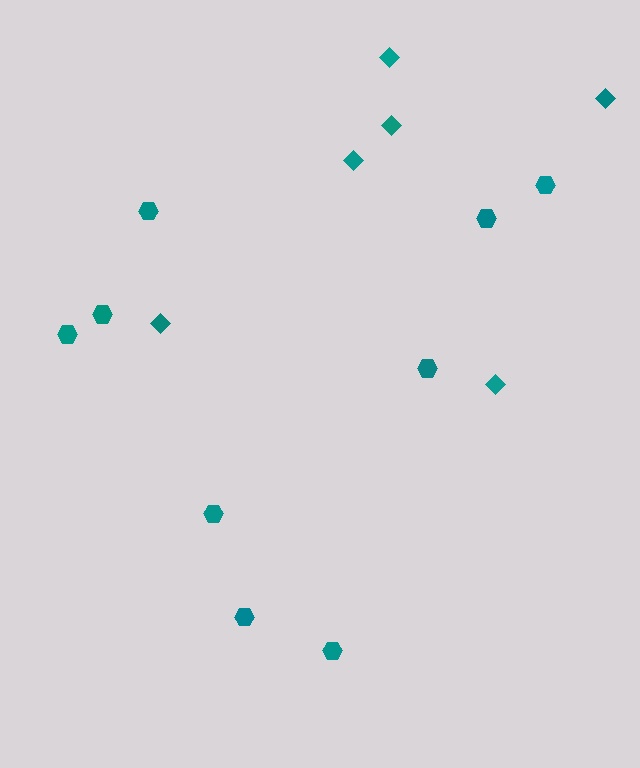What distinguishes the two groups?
There are 2 groups: one group of diamonds (6) and one group of hexagons (9).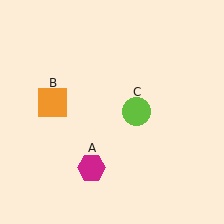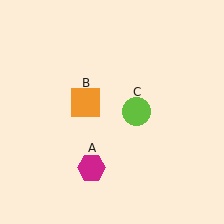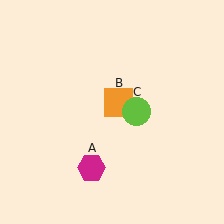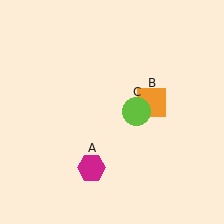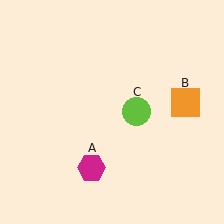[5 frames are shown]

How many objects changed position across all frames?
1 object changed position: orange square (object B).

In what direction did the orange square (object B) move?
The orange square (object B) moved right.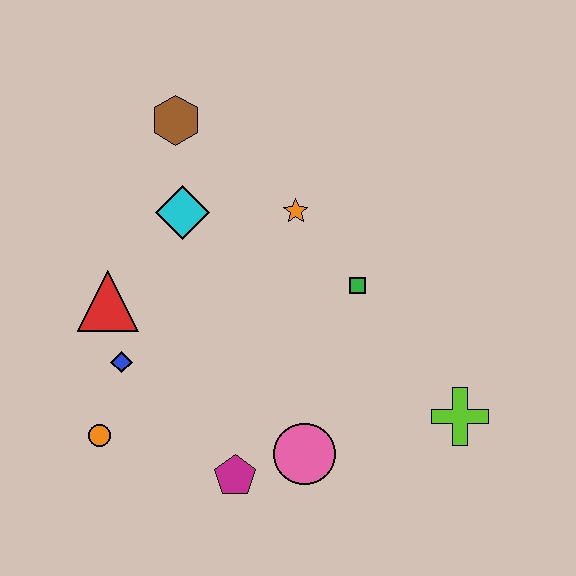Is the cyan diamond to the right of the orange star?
No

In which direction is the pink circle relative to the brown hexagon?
The pink circle is below the brown hexagon.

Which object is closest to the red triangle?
The blue diamond is closest to the red triangle.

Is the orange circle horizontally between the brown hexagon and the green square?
No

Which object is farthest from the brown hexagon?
The lime cross is farthest from the brown hexagon.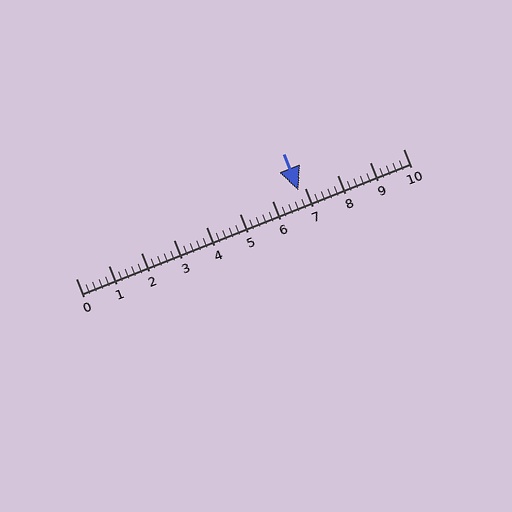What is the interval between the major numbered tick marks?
The major tick marks are spaced 1 units apart.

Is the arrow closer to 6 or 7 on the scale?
The arrow is closer to 7.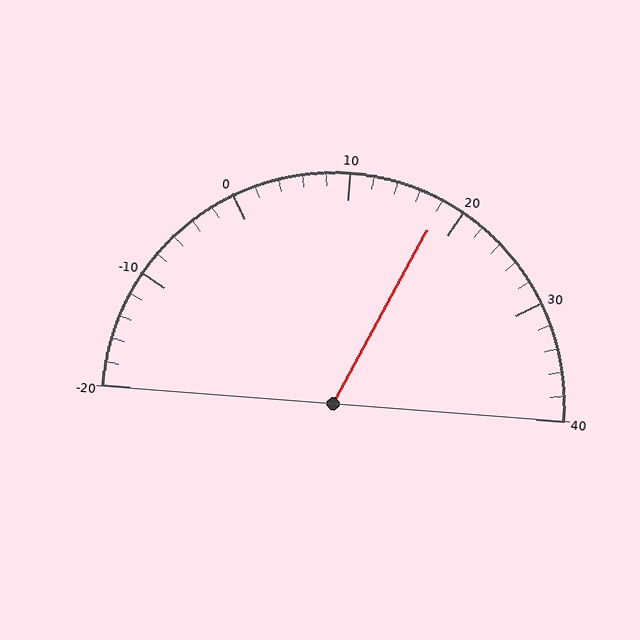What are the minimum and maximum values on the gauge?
The gauge ranges from -20 to 40.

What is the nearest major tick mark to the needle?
The nearest major tick mark is 20.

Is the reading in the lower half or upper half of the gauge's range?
The reading is in the upper half of the range (-20 to 40).